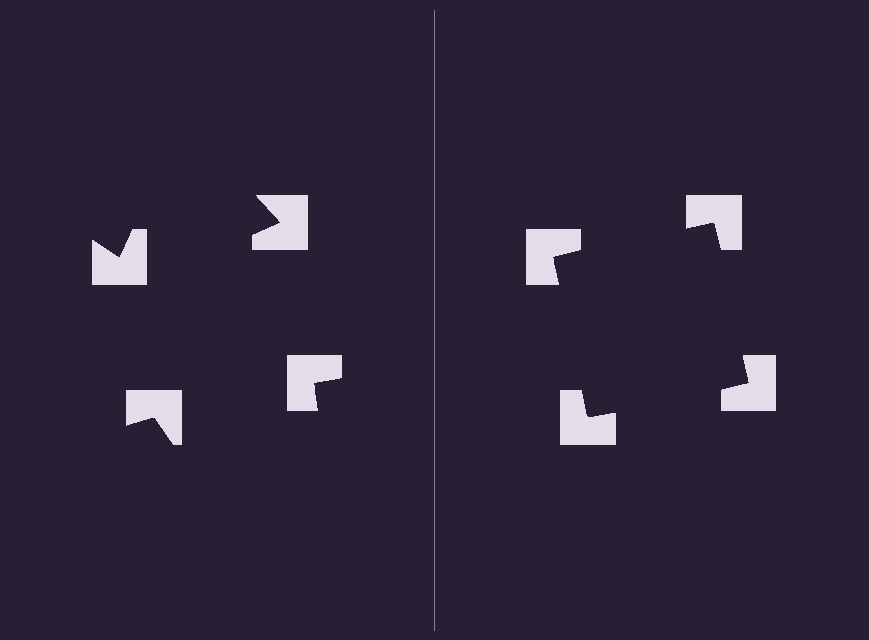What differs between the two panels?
The notched squares are positioned identically on both sides; only the wedge orientations differ. On the right they align to a square; on the left they are misaligned.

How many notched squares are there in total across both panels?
8 — 4 on each side.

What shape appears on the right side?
An illusory square.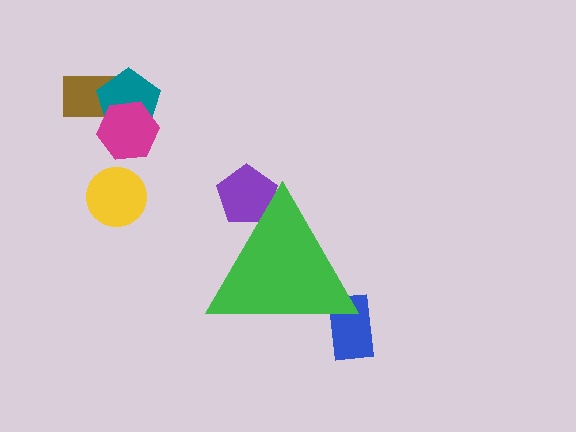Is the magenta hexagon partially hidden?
No, the magenta hexagon is fully visible.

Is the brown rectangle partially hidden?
No, the brown rectangle is fully visible.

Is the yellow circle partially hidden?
No, the yellow circle is fully visible.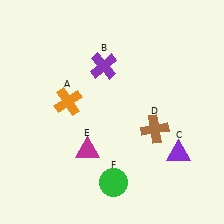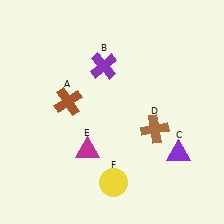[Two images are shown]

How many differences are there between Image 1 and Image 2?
There are 2 differences between the two images.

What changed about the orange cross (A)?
In Image 1, A is orange. In Image 2, it changed to brown.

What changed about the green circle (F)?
In Image 1, F is green. In Image 2, it changed to yellow.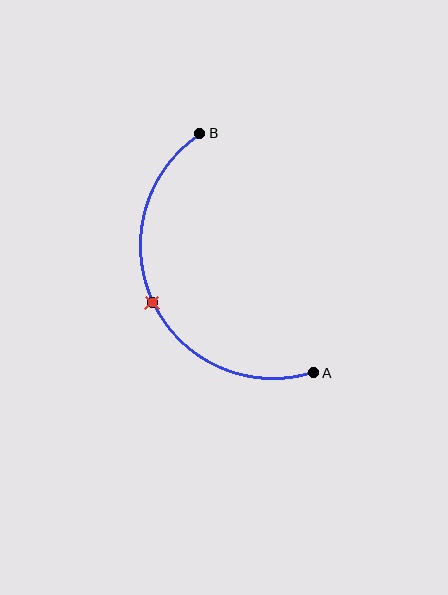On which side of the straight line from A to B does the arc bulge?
The arc bulges to the left of the straight line connecting A and B.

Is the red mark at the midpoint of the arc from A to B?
Yes. The red mark lies on the arc at equal arc-length from both A and B — it is the arc midpoint.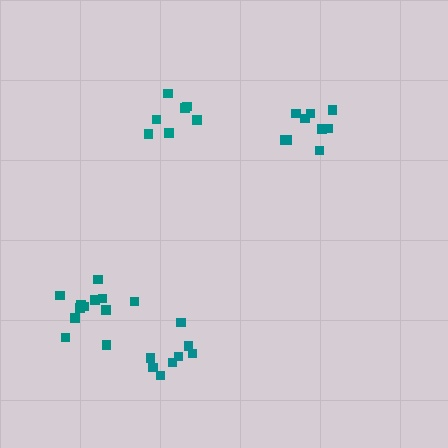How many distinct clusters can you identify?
There are 4 distinct clusters.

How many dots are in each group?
Group 1: 7 dots, Group 2: 12 dots, Group 3: 8 dots, Group 4: 9 dots (36 total).